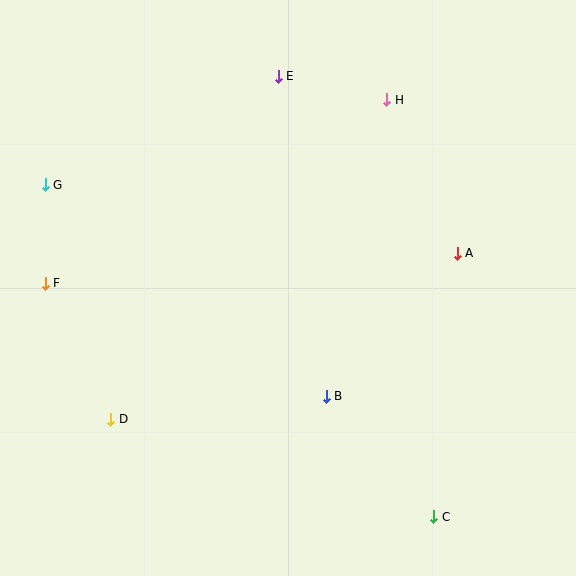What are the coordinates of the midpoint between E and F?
The midpoint between E and F is at (162, 180).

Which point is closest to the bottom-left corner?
Point D is closest to the bottom-left corner.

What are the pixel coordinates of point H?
Point H is at (387, 100).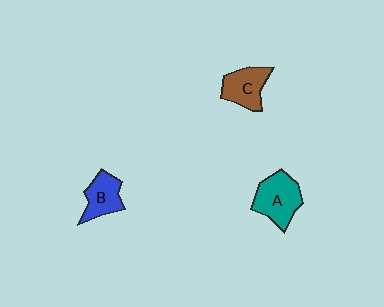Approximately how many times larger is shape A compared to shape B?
Approximately 1.4 times.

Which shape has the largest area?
Shape A (teal).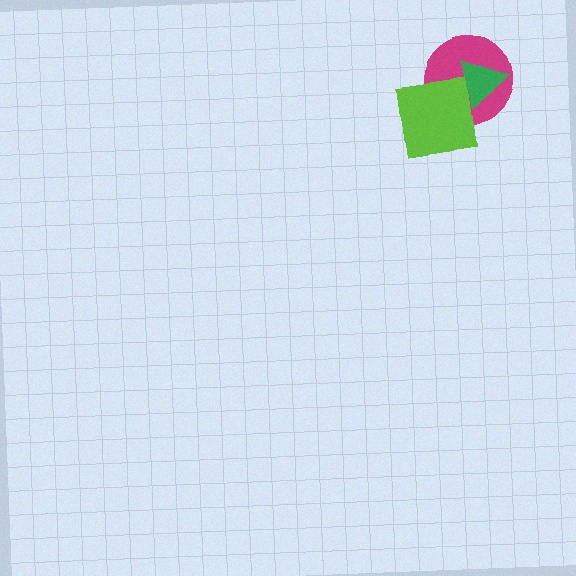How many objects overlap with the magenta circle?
2 objects overlap with the magenta circle.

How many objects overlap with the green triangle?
2 objects overlap with the green triangle.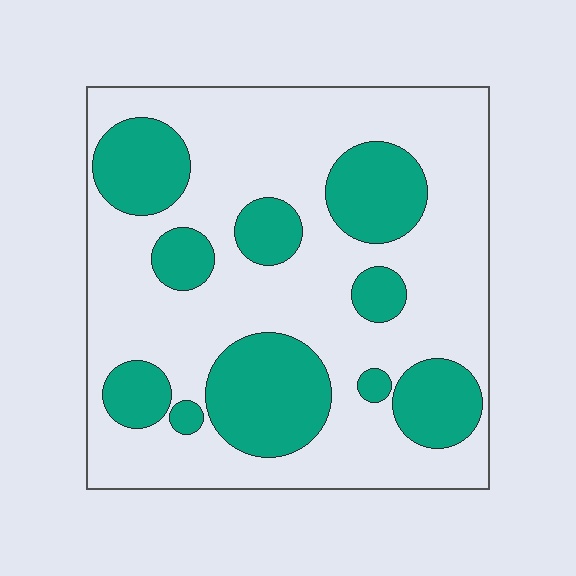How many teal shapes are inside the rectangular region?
10.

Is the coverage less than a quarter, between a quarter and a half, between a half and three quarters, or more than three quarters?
Between a quarter and a half.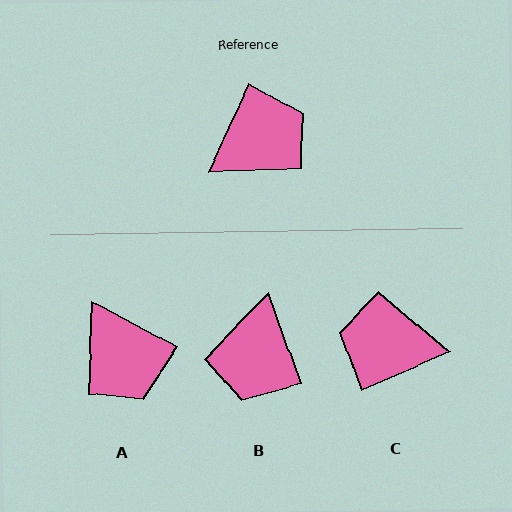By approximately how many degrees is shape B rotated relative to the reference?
Approximately 136 degrees clockwise.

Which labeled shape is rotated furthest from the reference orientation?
C, about 138 degrees away.